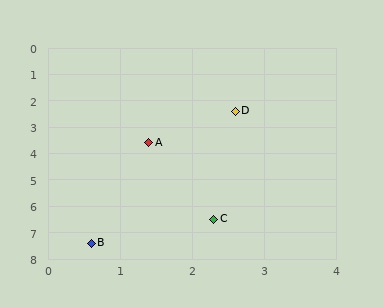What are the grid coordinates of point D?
Point D is at approximately (2.6, 2.4).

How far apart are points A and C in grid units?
Points A and C are about 3.0 grid units apart.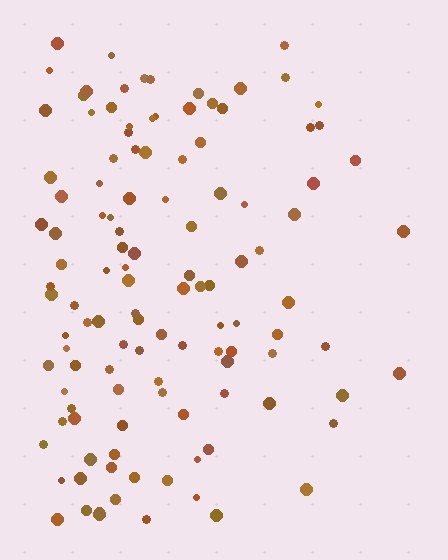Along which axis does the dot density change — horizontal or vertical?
Horizontal.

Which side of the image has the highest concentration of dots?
The left.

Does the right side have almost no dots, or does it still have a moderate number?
Still a moderate number, just noticeably fewer than the left.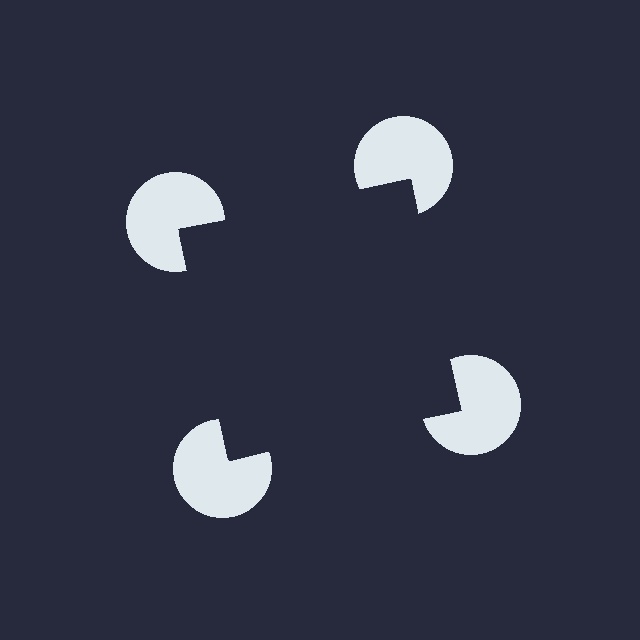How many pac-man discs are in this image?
There are 4 — one at each vertex of the illusory square.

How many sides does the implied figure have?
4 sides.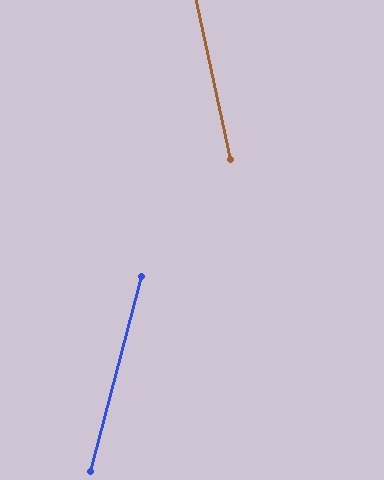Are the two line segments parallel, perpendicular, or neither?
Neither parallel nor perpendicular — they differ by about 27°.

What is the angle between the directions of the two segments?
Approximately 27 degrees.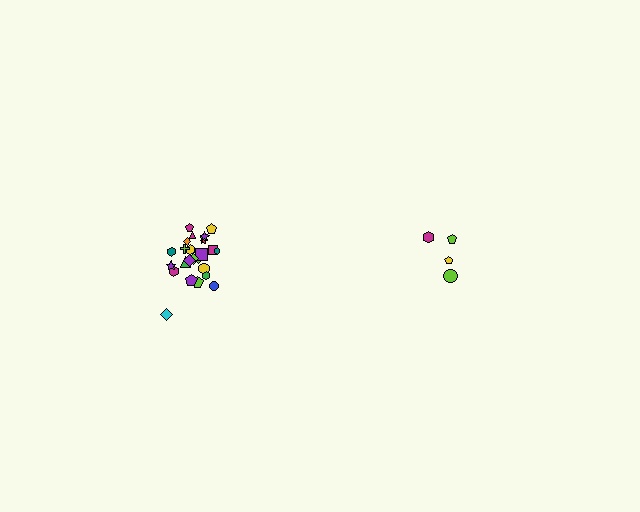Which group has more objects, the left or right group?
The left group.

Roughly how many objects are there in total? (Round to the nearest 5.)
Roughly 30 objects in total.